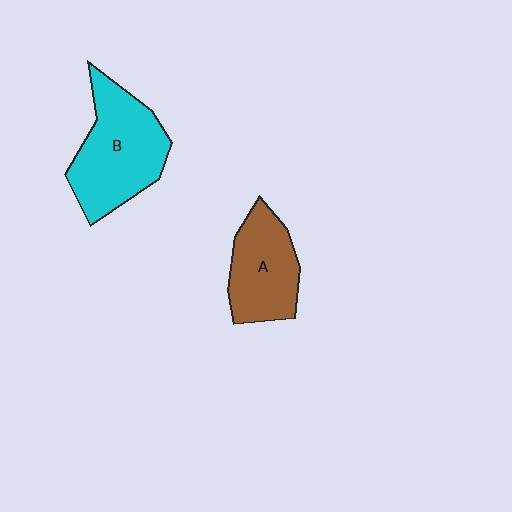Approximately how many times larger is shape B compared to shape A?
Approximately 1.4 times.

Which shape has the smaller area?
Shape A (brown).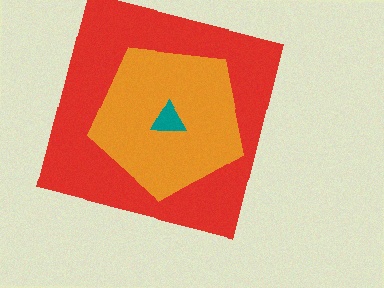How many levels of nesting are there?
3.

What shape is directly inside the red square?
The orange pentagon.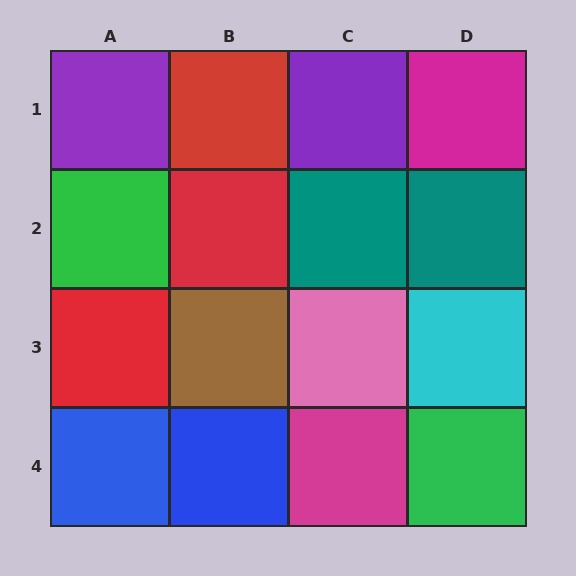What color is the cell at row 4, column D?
Green.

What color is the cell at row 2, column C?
Teal.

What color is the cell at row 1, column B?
Red.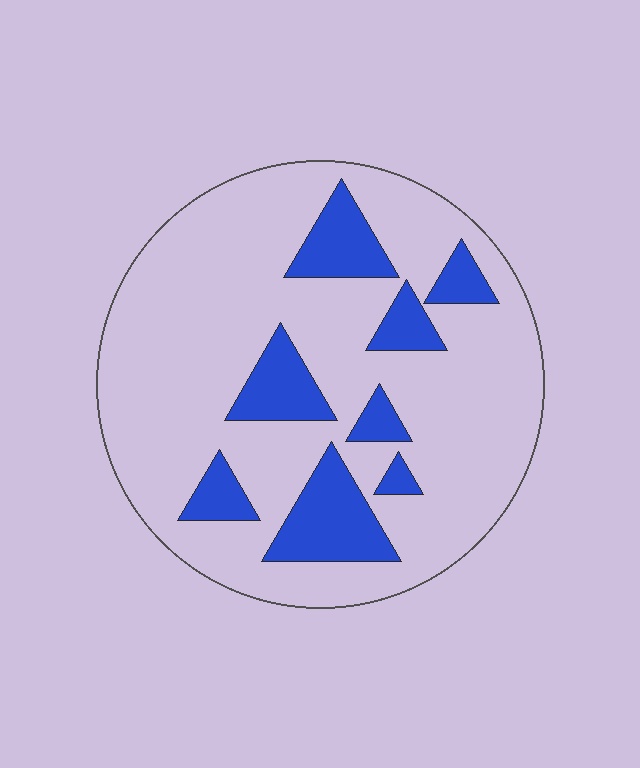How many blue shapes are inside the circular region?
8.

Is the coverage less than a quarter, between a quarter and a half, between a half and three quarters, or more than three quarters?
Less than a quarter.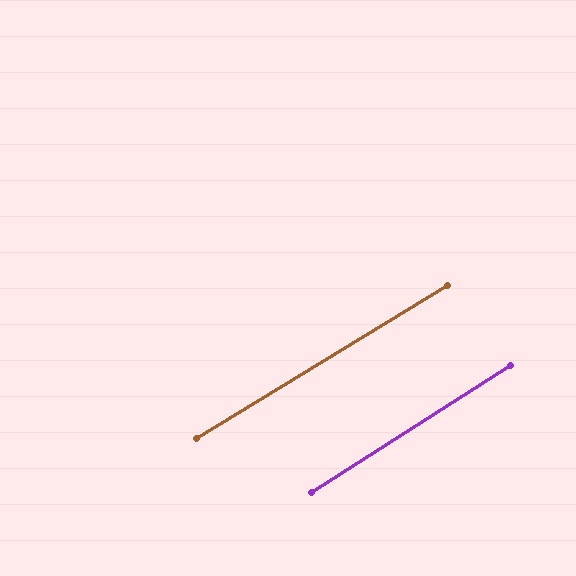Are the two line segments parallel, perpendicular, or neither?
Parallel — their directions differ by only 1.3°.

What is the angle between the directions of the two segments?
Approximately 1 degree.